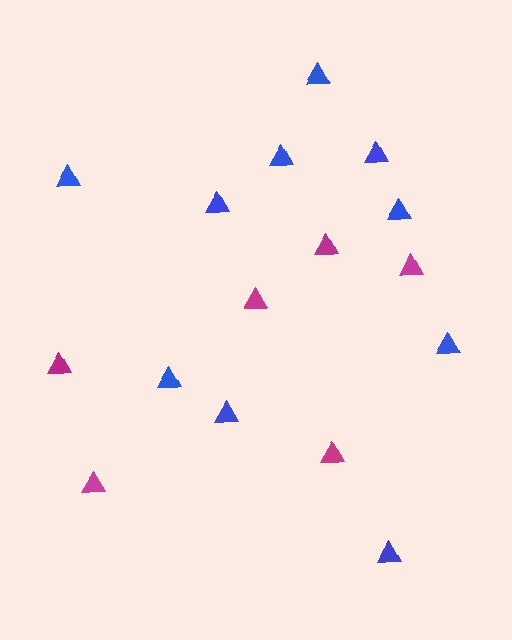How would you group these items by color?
There are 2 groups: one group of blue triangles (10) and one group of magenta triangles (6).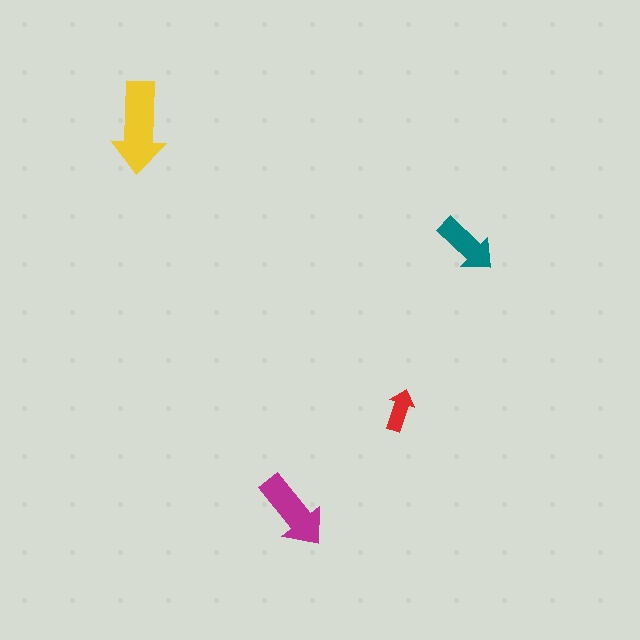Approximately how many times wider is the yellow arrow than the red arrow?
About 2 times wider.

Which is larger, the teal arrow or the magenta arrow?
The magenta one.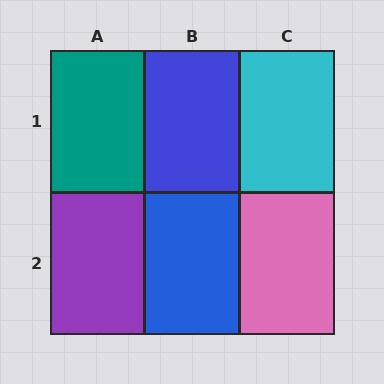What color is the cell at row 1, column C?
Cyan.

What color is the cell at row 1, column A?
Teal.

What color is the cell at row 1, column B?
Blue.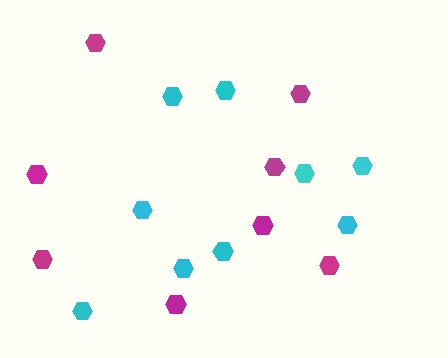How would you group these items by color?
There are 2 groups: one group of cyan hexagons (9) and one group of magenta hexagons (8).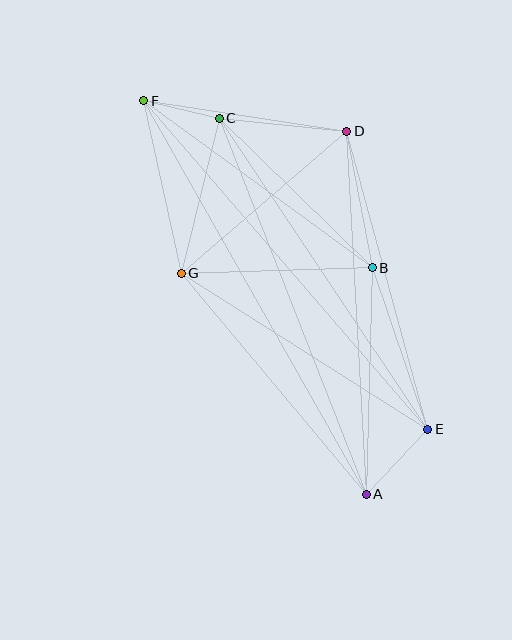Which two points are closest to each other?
Points C and F are closest to each other.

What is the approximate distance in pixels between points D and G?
The distance between D and G is approximately 218 pixels.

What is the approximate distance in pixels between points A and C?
The distance between A and C is approximately 404 pixels.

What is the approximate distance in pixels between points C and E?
The distance between C and E is approximately 374 pixels.